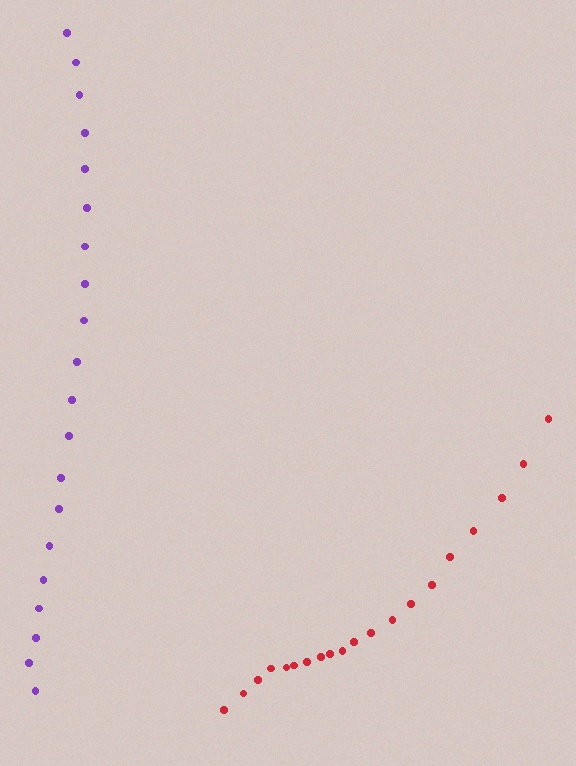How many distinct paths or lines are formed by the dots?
There are 2 distinct paths.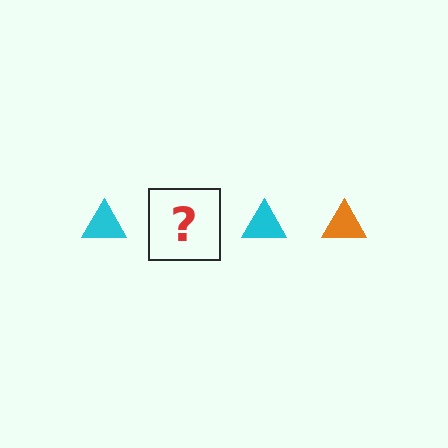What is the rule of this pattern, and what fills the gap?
The rule is that the pattern cycles through cyan, orange triangles. The gap should be filled with an orange triangle.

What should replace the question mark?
The question mark should be replaced with an orange triangle.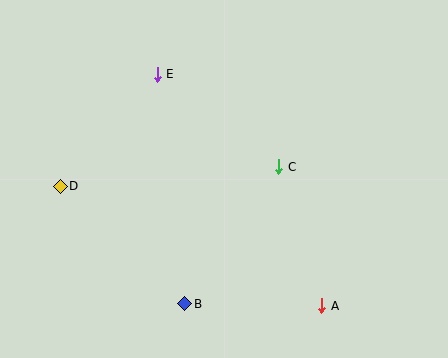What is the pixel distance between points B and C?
The distance between B and C is 166 pixels.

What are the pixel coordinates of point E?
Point E is at (157, 74).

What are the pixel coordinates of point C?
Point C is at (279, 167).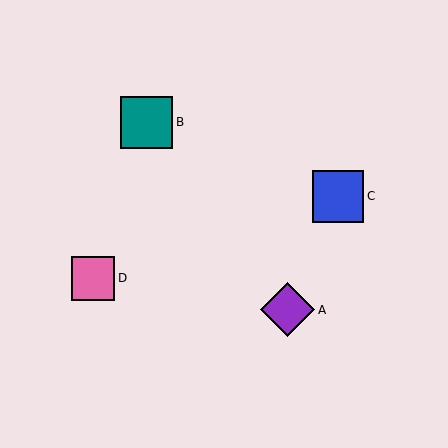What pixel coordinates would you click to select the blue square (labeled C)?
Click at (338, 196) to select the blue square C.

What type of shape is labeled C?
Shape C is a blue square.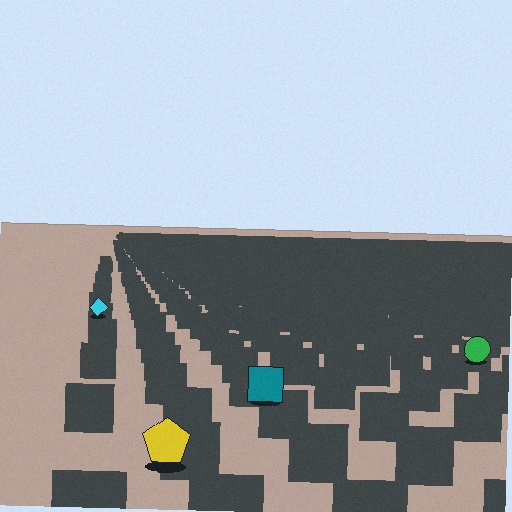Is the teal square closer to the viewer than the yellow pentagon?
No. The yellow pentagon is closer — you can tell from the texture gradient: the ground texture is coarser near it.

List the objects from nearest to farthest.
From nearest to farthest: the yellow pentagon, the teal square, the green circle, the cyan diamond.